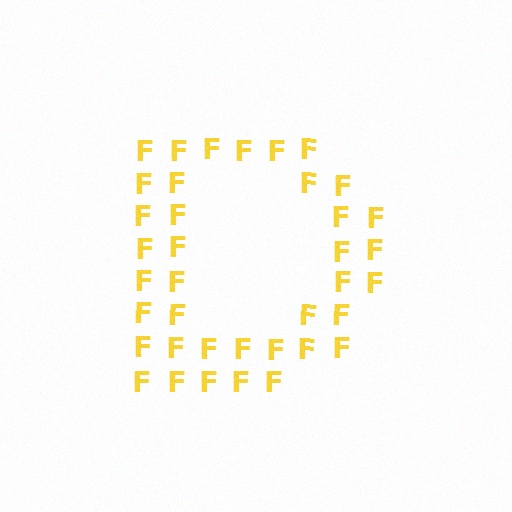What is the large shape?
The large shape is the letter D.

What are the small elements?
The small elements are letter F's.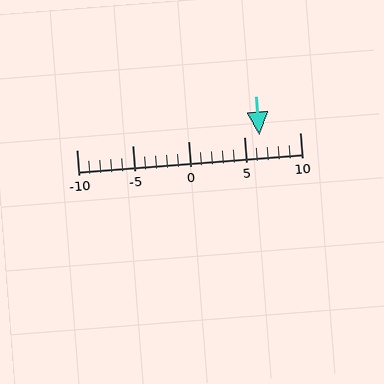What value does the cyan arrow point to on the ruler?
The cyan arrow points to approximately 6.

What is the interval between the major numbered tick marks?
The major tick marks are spaced 5 units apart.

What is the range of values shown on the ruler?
The ruler shows values from -10 to 10.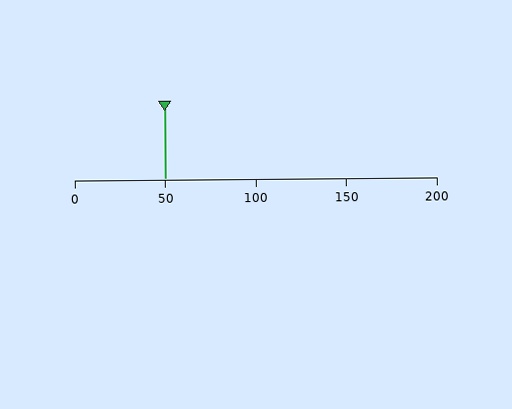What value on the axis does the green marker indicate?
The marker indicates approximately 50.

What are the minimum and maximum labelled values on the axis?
The axis runs from 0 to 200.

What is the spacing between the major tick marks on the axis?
The major ticks are spaced 50 apart.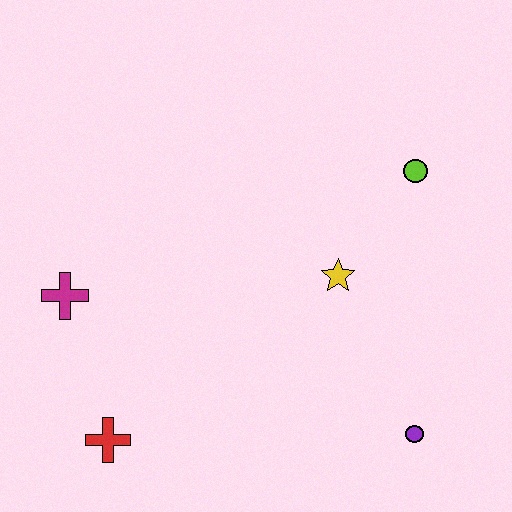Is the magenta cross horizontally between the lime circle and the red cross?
No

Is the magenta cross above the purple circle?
Yes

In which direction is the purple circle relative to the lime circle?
The purple circle is below the lime circle.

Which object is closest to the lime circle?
The yellow star is closest to the lime circle.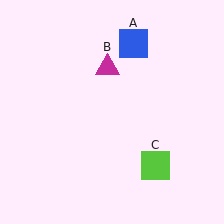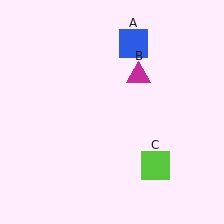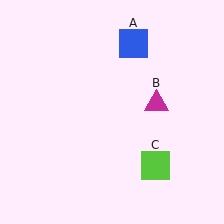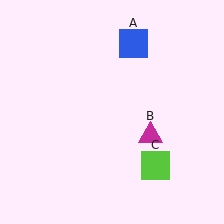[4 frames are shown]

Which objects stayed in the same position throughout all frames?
Blue square (object A) and lime square (object C) remained stationary.